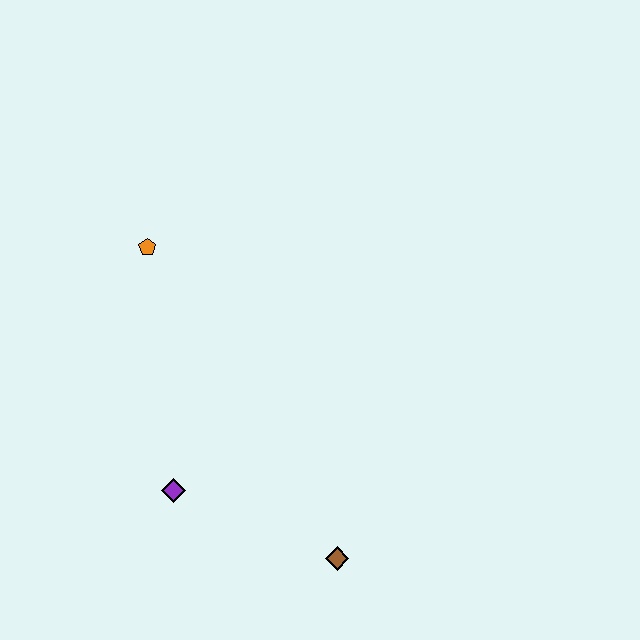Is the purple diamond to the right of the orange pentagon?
Yes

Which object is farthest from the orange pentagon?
The brown diamond is farthest from the orange pentagon.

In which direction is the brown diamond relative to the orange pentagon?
The brown diamond is below the orange pentagon.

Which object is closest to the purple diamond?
The brown diamond is closest to the purple diamond.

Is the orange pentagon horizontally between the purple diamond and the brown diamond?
No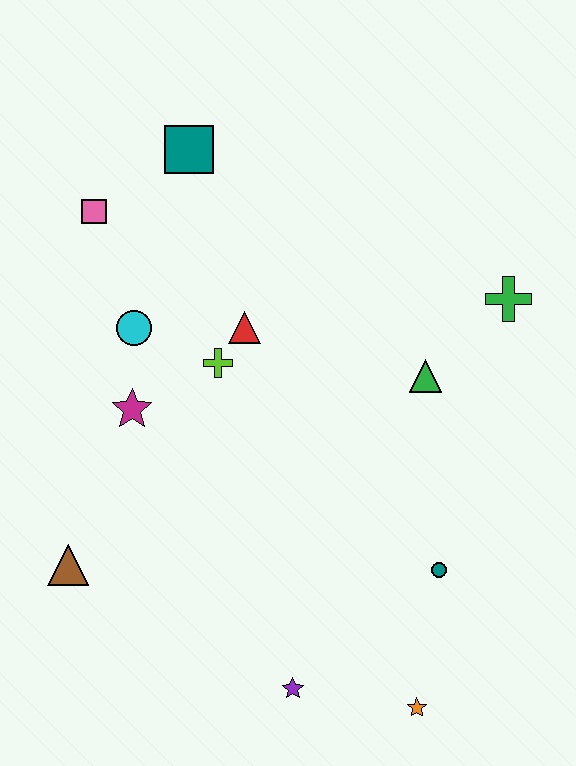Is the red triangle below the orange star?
No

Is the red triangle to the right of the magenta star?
Yes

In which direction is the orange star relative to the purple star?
The orange star is to the right of the purple star.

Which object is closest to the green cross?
The green triangle is closest to the green cross.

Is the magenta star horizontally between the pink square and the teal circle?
Yes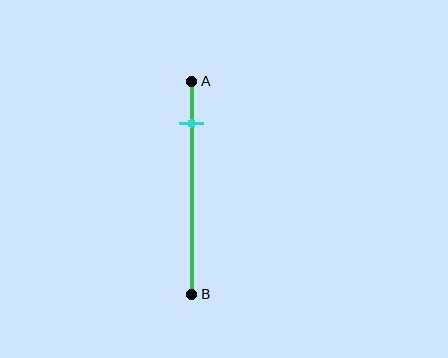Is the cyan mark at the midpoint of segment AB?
No, the mark is at about 20% from A, not at the 50% midpoint.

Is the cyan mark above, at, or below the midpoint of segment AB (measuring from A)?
The cyan mark is above the midpoint of segment AB.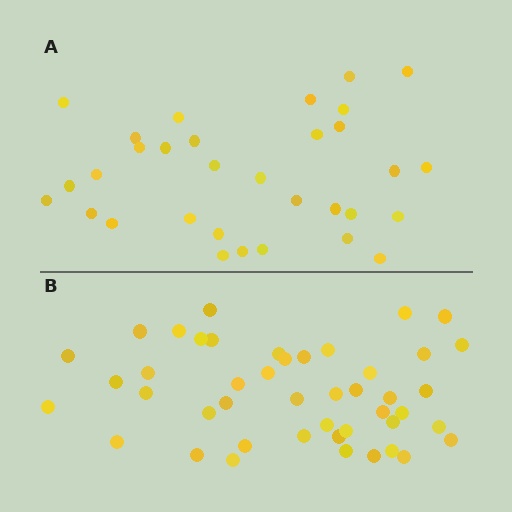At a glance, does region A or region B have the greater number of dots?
Region B (the bottom region) has more dots.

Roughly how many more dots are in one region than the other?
Region B has approximately 15 more dots than region A.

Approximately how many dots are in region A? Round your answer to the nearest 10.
About 30 dots. (The exact count is 32, which rounds to 30.)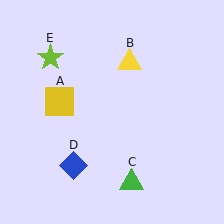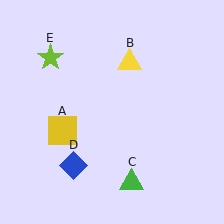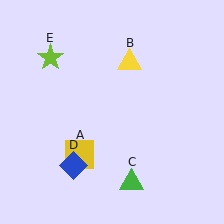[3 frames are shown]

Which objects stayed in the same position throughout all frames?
Yellow triangle (object B) and green triangle (object C) and blue diamond (object D) and lime star (object E) remained stationary.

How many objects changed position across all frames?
1 object changed position: yellow square (object A).